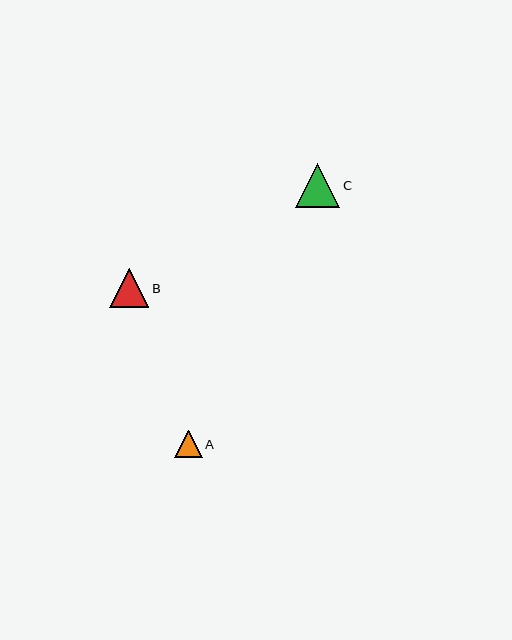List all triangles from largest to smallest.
From largest to smallest: C, B, A.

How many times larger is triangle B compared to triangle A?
Triangle B is approximately 1.4 times the size of triangle A.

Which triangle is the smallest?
Triangle A is the smallest with a size of approximately 28 pixels.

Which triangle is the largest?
Triangle C is the largest with a size of approximately 44 pixels.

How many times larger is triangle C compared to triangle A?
Triangle C is approximately 1.6 times the size of triangle A.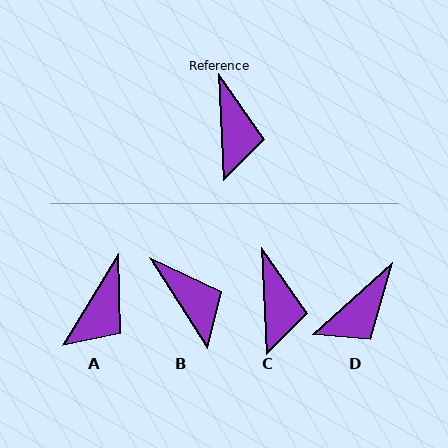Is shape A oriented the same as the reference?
No, it is off by about 34 degrees.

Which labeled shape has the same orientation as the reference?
C.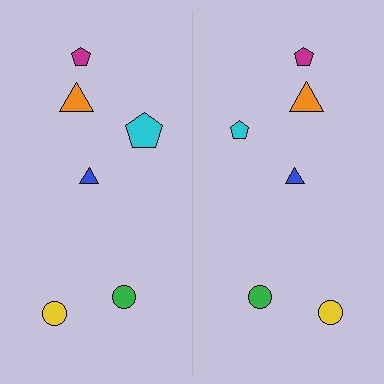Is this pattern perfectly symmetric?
No, the pattern is not perfectly symmetric. The cyan pentagon on the right side has a different size than its mirror counterpart.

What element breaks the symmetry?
The cyan pentagon on the right side has a different size than its mirror counterpart.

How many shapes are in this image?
There are 12 shapes in this image.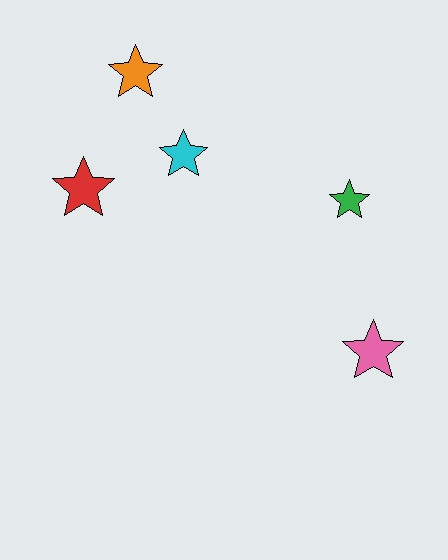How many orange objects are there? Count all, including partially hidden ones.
There is 1 orange object.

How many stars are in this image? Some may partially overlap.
There are 5 stars.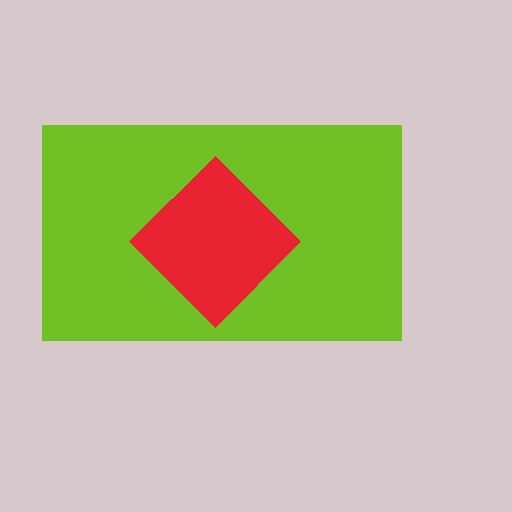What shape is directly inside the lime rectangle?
The red diamond.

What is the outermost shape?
The lime rectangle.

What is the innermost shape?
The red diamond.